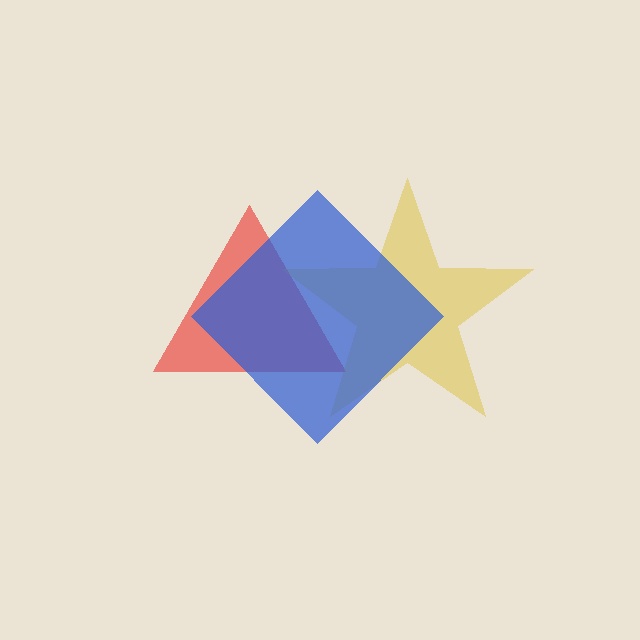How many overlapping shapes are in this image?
There are 3 overlapping shapes in the image.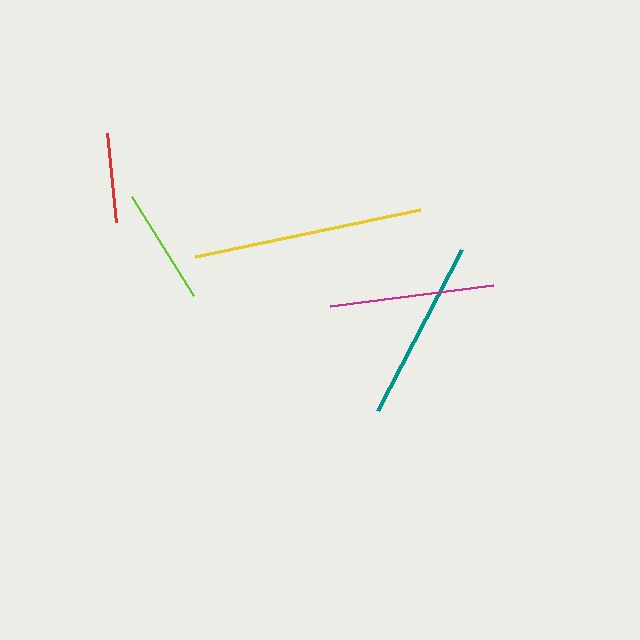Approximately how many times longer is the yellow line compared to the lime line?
The yellow line is approximately 2.0 times the length of the lime line.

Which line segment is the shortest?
The red line is the shortest at approximately 90 pixels.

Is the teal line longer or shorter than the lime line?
The teal line is longer than the lime line.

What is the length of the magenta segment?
The magenta segment is approximately 165 pixels long.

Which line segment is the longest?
The yellow line is the longest at approximately 229 pixels.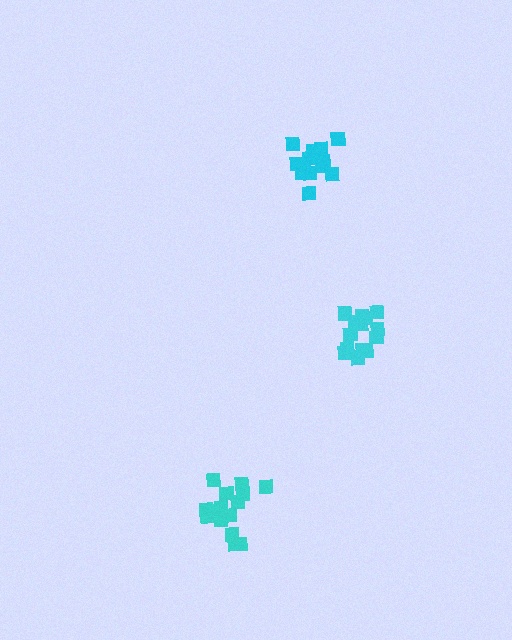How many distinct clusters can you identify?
There are 3 distinct clusters.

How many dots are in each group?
Group 1: 17 dots, Group 2: 15 dots, Group 3: 14 dots (46 total).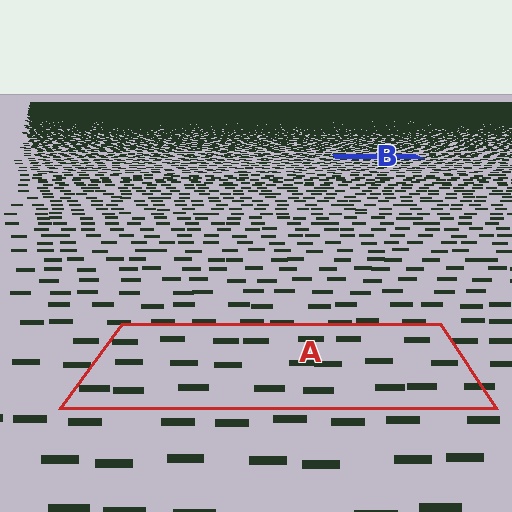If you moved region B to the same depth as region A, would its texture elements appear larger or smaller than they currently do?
They would appear larger. At a closer depth, the same texture elements are projected at a bigger on-screen size.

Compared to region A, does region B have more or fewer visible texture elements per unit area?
Region B has more texture elements per unit area — they are packed more densely because it is farther away.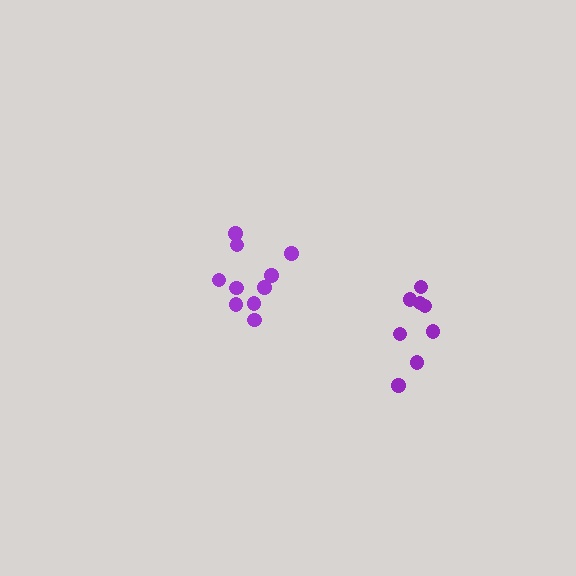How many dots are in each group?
Group 1: 10 dots, Group 2: 8 dots (18 total).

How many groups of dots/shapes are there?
There are 2 groups.